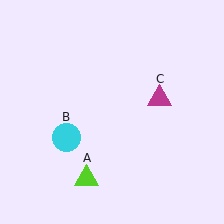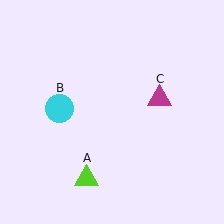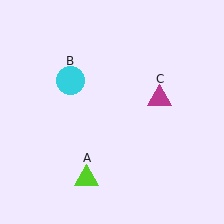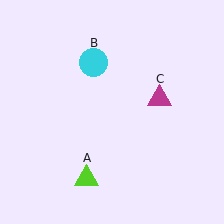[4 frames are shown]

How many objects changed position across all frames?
1 object changed position: cyan circle (object B).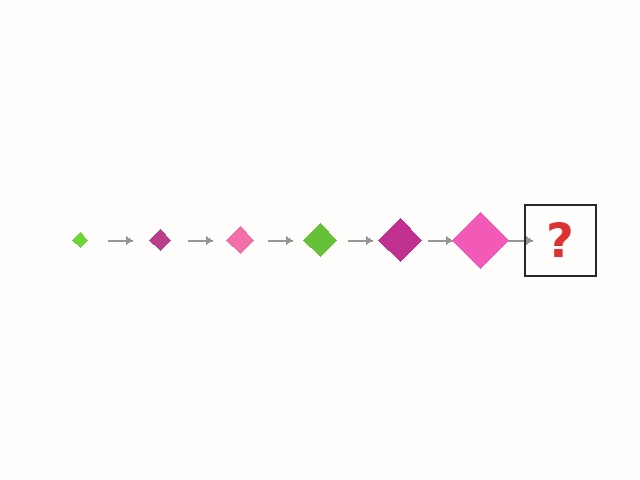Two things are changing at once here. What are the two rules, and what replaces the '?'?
The two rules are that the diamond grows larger each step and the color cycles through lime, magenta, and pink. The '?' should be a lime diamond, larger than the previous one.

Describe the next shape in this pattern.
It should be a lime diamond, larger than the previous one.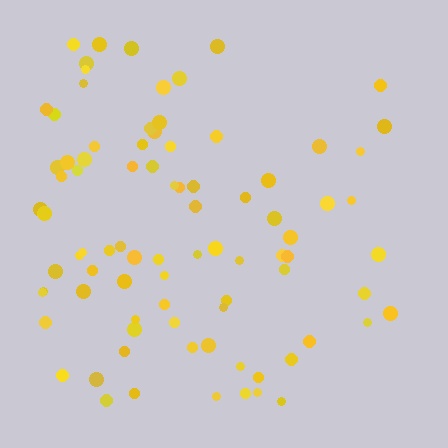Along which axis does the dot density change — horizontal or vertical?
Horizontal.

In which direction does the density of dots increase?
From right to left, with the left side densest.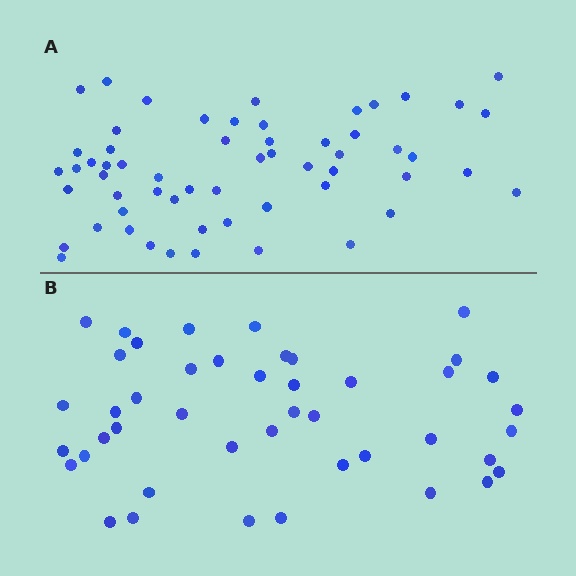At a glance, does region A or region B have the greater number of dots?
Region A (the top region) has more dots.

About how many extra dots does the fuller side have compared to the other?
Region A has approximately 15 more dots than region B.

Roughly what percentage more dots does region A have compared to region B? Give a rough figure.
About 30% more.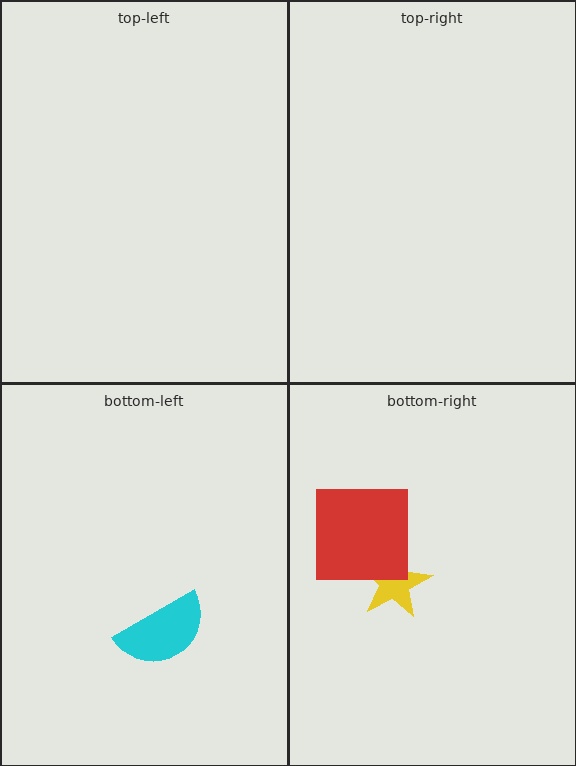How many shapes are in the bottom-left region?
1.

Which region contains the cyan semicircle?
The bottom-left region.